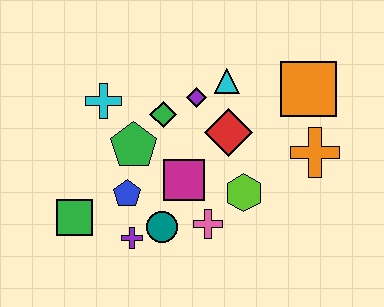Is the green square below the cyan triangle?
Yes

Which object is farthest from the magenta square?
The orange square is farthest from the magenta square.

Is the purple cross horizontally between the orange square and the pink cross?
No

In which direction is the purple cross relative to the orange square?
The purple cross is to the left of the orange square.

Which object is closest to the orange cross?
The orange square is closest to the orange cross.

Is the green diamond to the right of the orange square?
No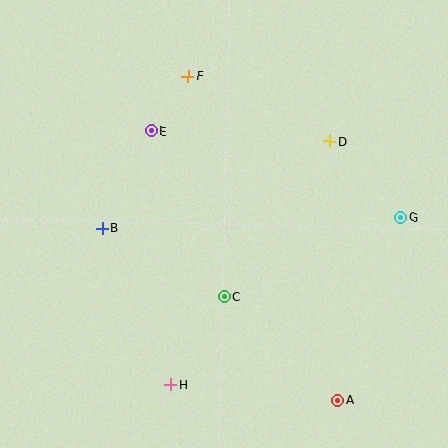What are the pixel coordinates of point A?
Point A is at (338, 400).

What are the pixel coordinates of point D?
Point D is at (330, 141).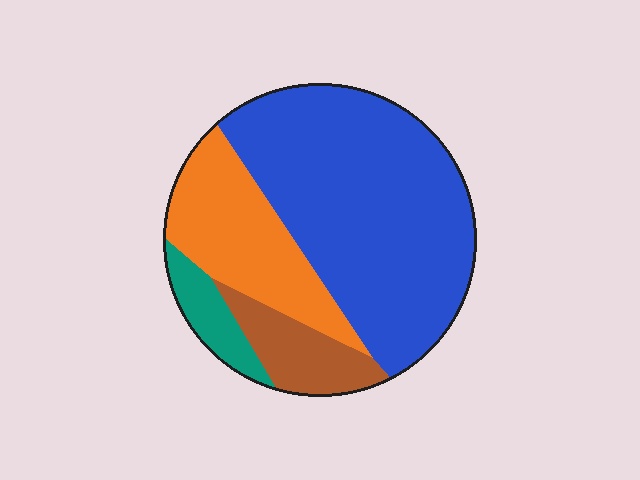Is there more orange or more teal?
Orange.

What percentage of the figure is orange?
Orange covers about 25% of the figure.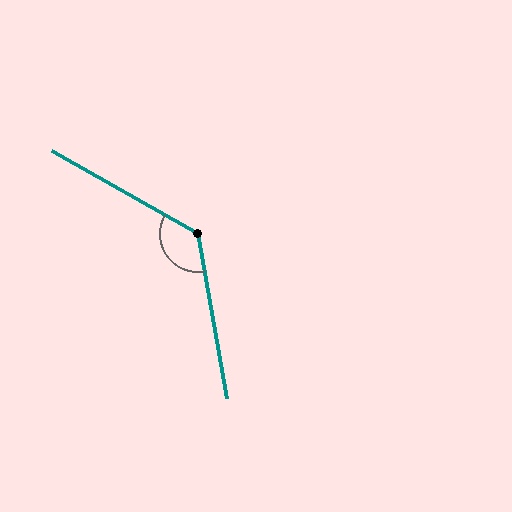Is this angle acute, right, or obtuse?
It is obtuse.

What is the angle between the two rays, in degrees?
Approximately 129 degrees.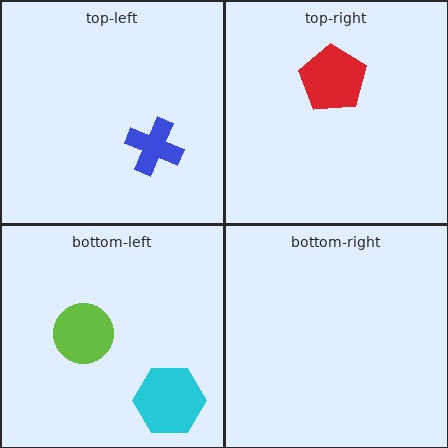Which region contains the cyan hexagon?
The bottom-left region.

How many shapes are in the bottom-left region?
2.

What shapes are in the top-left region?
The blue cross.